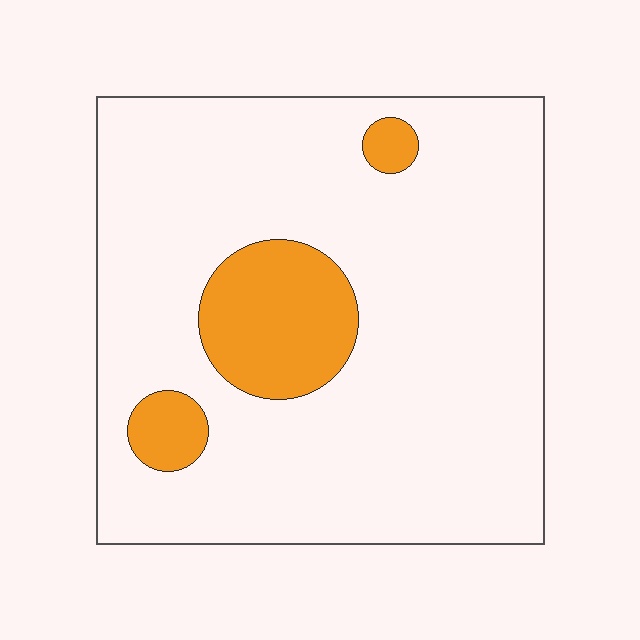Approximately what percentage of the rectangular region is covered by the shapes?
Approximately 15%.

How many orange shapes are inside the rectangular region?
3.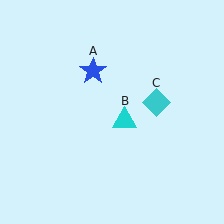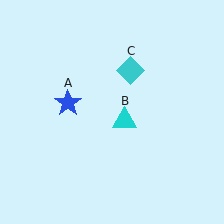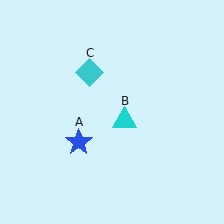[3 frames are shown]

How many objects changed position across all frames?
2 objects changed position: blue star (object A), cyan diamond (object C).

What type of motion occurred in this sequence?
The blue star (object A), cyan diamond (object C) rotated counterclockwise around the center of the scene.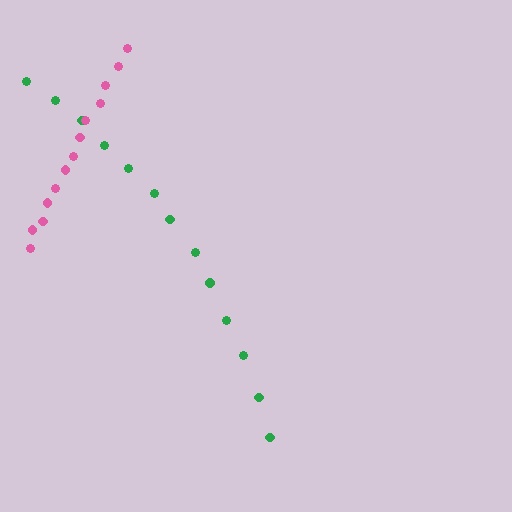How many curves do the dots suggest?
There are 2 distinct paths.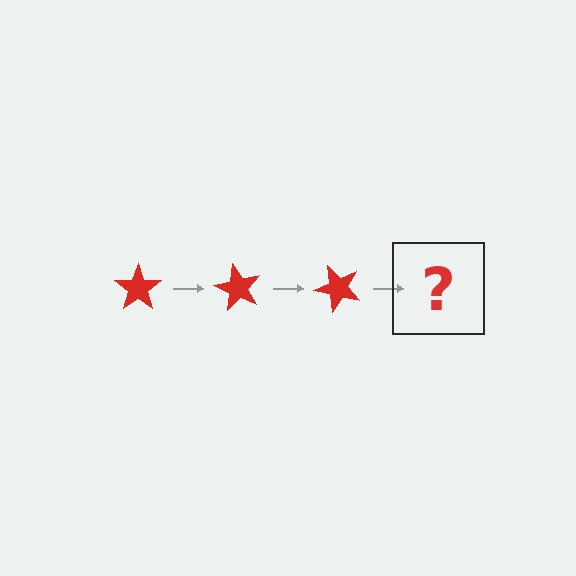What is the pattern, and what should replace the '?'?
The pattern is that the star rotates 60 degrees each step. The '?' should be a red star rotated 180 degrees.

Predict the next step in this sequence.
The next step is a red star rotated 180 degrees.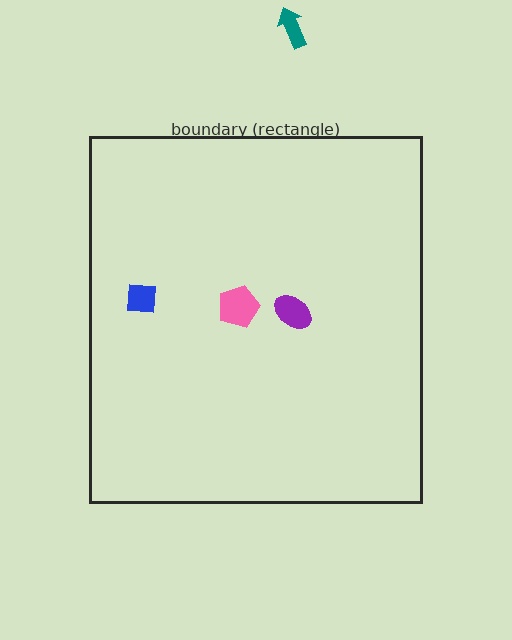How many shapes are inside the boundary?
3 inside, 1 outside.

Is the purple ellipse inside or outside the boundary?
Inside.